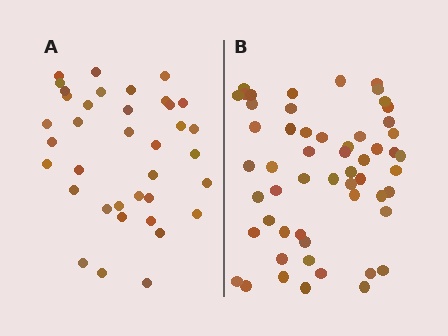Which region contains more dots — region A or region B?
Region B (the right region) has more dots.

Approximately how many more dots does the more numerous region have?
Region B has approximately 20 more dots than region A.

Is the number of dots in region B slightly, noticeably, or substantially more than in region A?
Region B has substantially more. The ratio is roughly 1.5 to 1.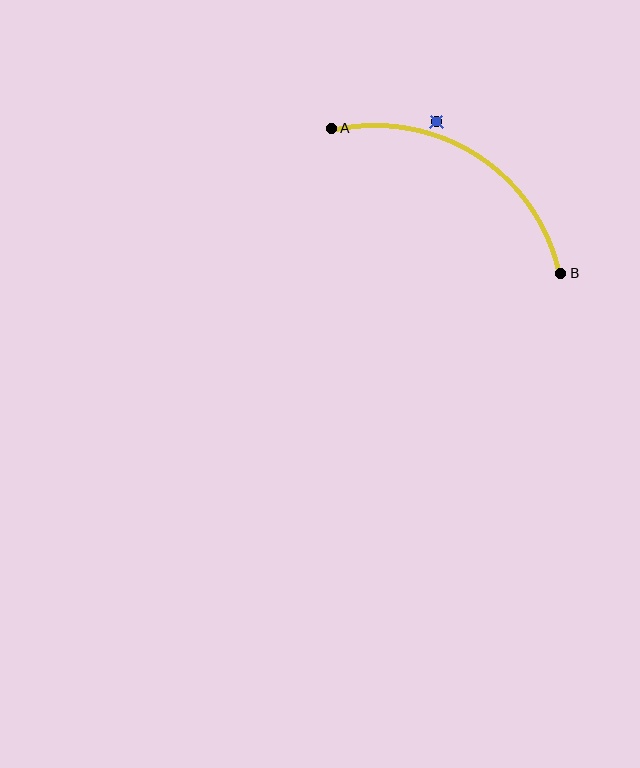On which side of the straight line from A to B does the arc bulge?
The arc bulges above the straight line connecting A and B.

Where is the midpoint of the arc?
The arc midpoint is the point on the curve farthest from the straight line joining A and B. It sits above that line.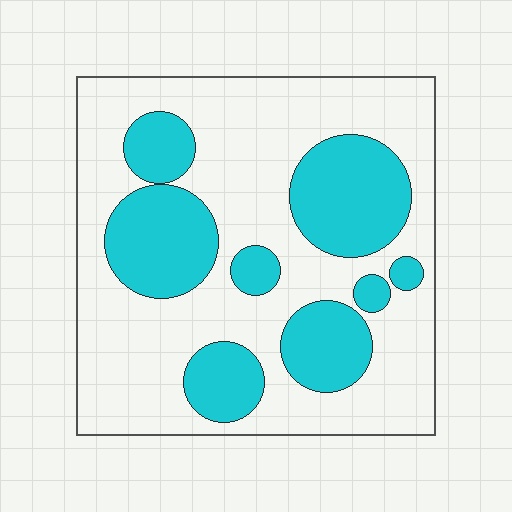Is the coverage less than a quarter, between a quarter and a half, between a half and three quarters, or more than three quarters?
Between a quarter and a half.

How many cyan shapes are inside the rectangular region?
8.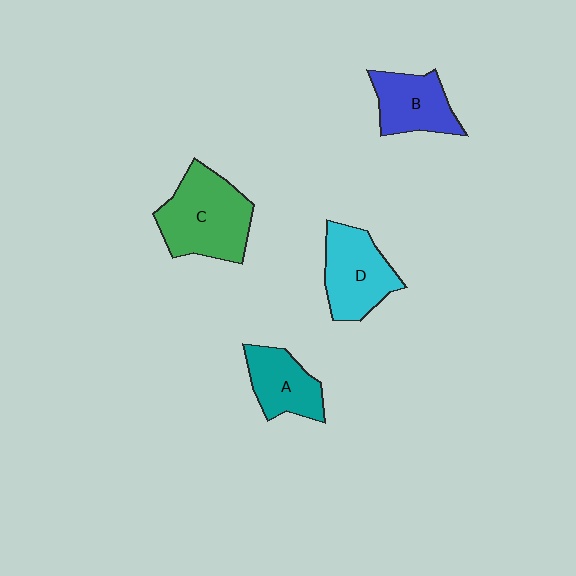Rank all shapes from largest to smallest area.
From largest to smallest: C (green), D (cyan), B (blue), A (teal).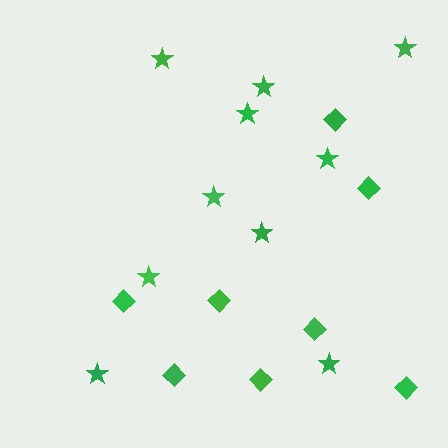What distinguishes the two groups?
There are 2 groups: one group of stars (10) and one group of diamonds (8).